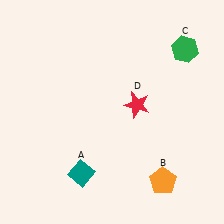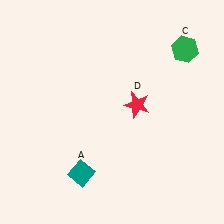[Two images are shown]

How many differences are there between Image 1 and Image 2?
There is 1 difference between the two images.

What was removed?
The orange pentagon (B) was removed in Image 2.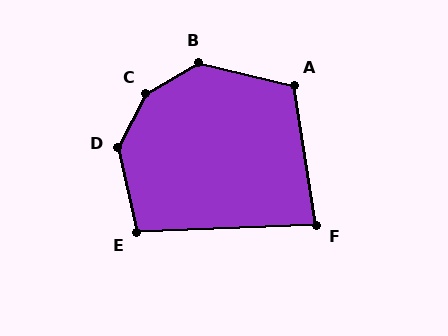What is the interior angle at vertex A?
Approximately 112 degrees (obtuse).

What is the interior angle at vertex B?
Approximately 137 degrees (obtuse).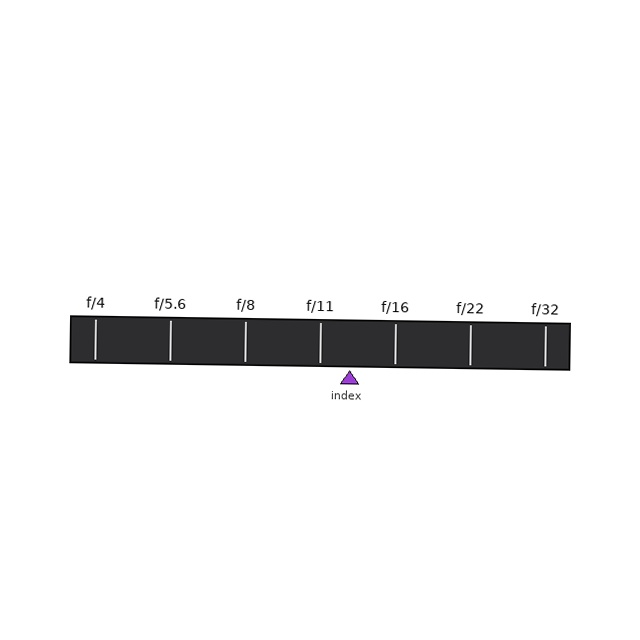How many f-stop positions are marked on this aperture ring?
There are 7 f-stop positions marked.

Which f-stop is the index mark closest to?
The index mark is closest to f/11.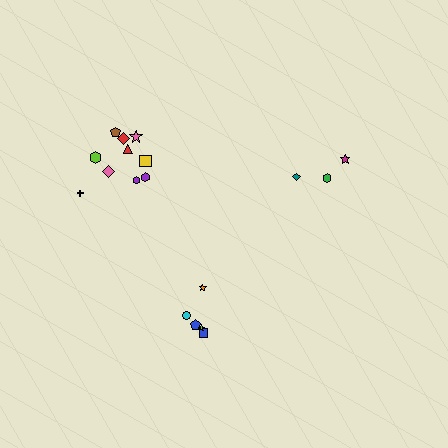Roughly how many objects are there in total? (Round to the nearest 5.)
Roughly 20 objects in total.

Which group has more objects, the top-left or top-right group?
The top-left group.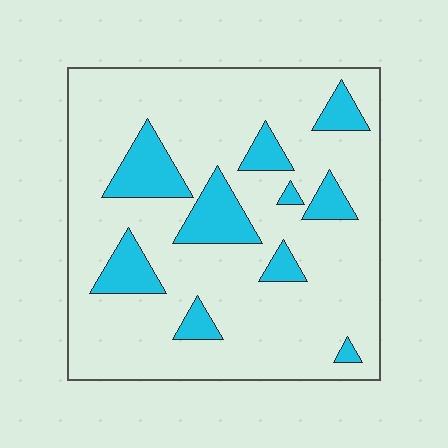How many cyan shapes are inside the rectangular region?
10.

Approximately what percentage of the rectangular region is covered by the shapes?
Approximately 20%.